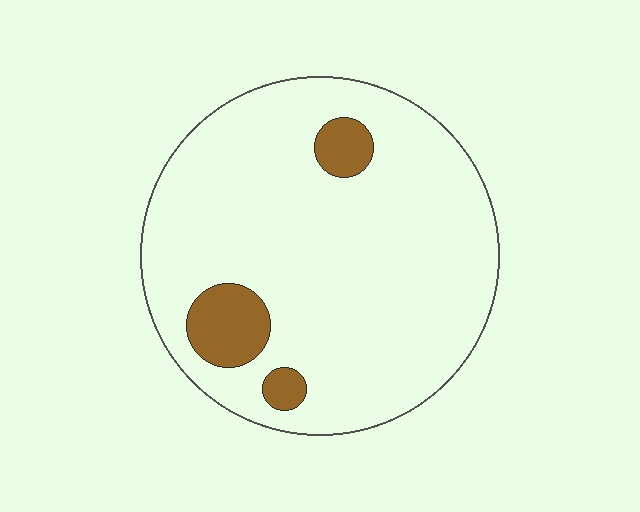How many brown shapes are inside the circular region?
3.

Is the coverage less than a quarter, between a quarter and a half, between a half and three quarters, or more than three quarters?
Less than a quarter.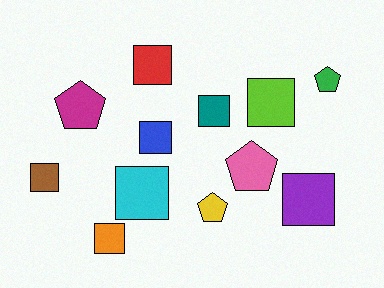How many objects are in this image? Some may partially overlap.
There are 12 objects.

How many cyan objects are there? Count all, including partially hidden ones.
There is 1 cyan object.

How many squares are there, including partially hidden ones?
There are 8 squares.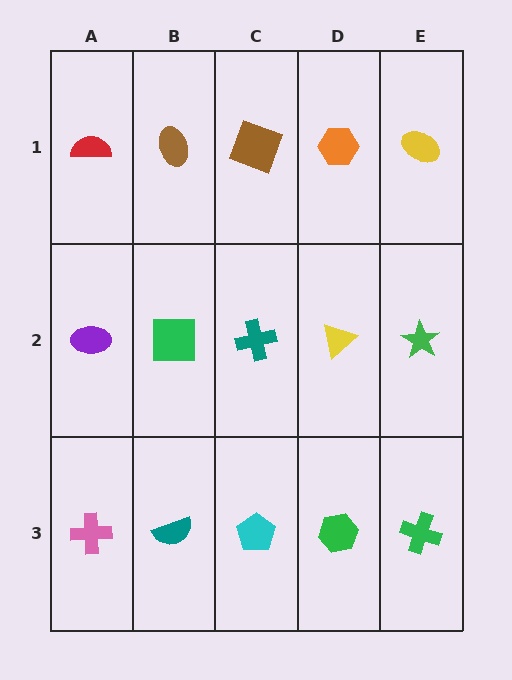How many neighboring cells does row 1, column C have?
3.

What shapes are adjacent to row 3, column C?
A teal cross (row 2, column C), a teal semicircle (row 3, column B), a green hexagon (row 3, column D).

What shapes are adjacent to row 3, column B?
A green square (row 2, column B), a pink cross (row 3, column A), a cyan pentagon (row 3, column C).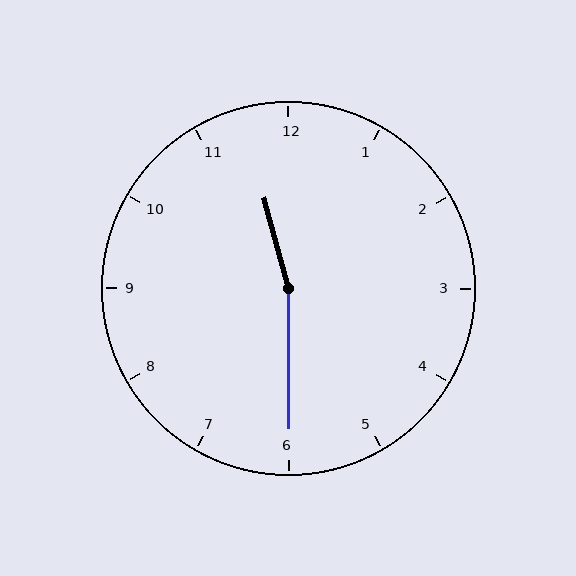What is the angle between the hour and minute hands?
Approximately 165 degrees.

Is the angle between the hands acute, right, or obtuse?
It is obtuse.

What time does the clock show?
11:30.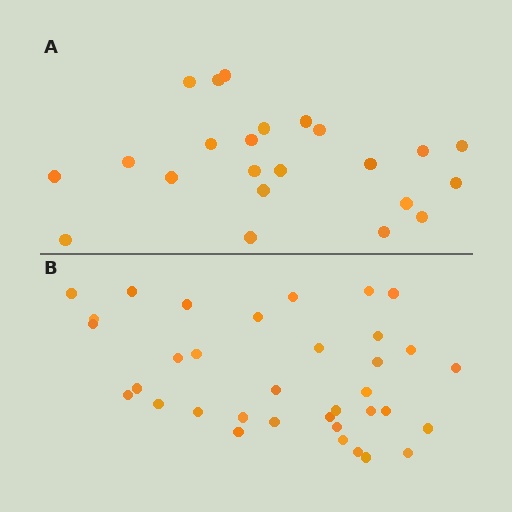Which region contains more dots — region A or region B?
Region B (the bottom region) has more dots.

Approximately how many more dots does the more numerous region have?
Region B has roughly 12 or so more dots than region A.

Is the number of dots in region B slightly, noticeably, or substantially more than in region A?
Region B has substantially more. The ratio is roughly 1.5 to 1.